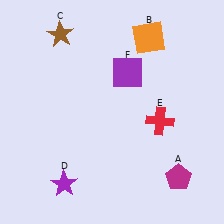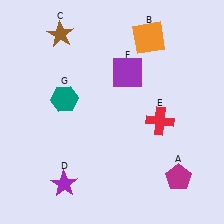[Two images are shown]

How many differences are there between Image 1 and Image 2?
There is 1 difference between the two images.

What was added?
A teal hexagon (G) was added in Image 2.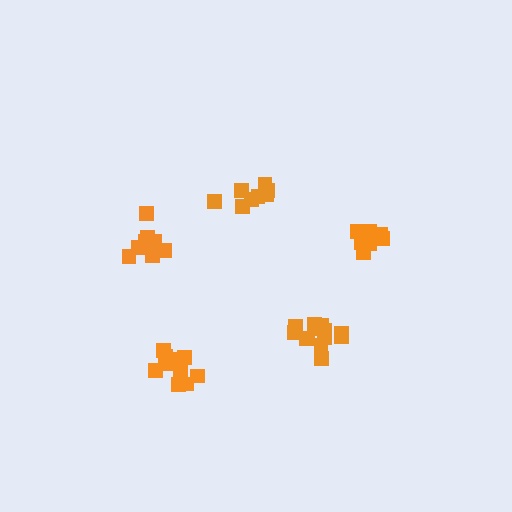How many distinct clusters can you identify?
There are 5 distinct clusters.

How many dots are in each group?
Group 1: 14 dots, Group 2: 11 dots, Group 3: 8 dots, Group 4: 8 dots, Group 5: 8 dots (49 total).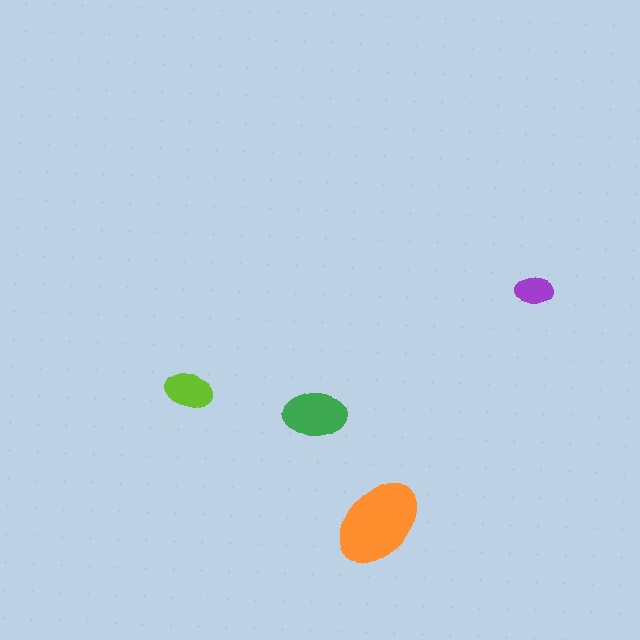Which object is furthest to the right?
The purple ellipse is rightmost.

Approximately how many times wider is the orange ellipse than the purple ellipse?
About 2.5 times wider.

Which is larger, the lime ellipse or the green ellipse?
The green one.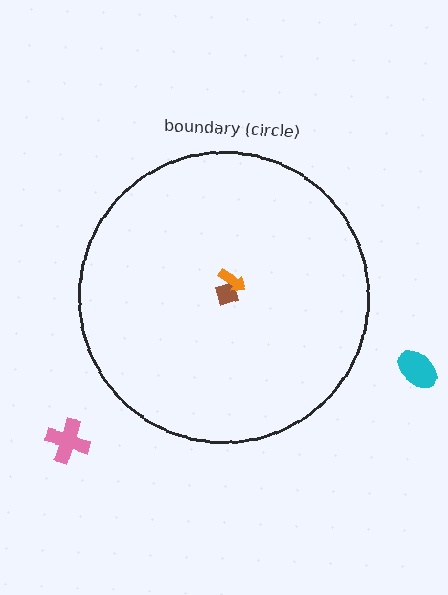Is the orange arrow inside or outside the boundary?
Inside.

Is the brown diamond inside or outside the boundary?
Inside.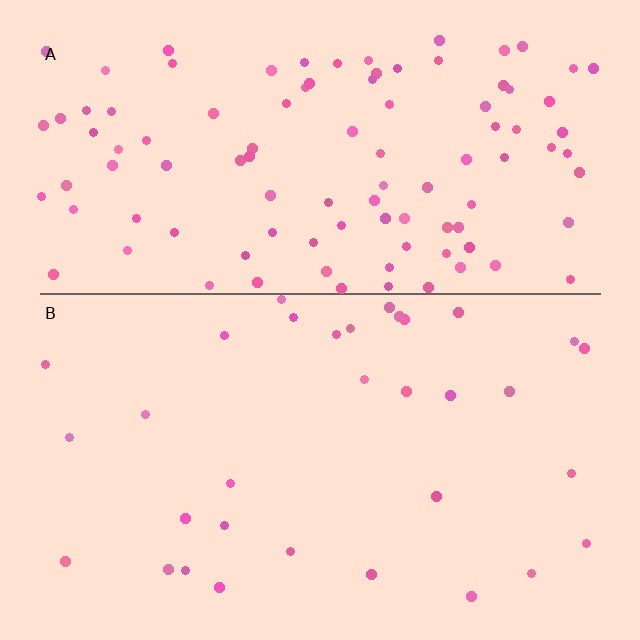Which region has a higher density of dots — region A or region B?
A (the top).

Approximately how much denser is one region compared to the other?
Approximately 3.2× — region A over region B.